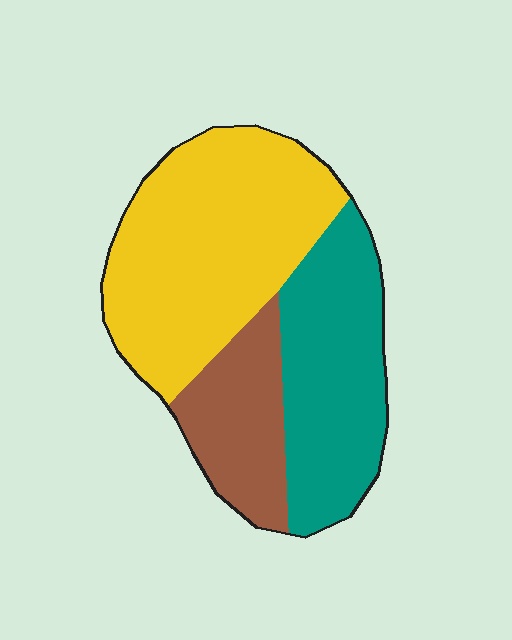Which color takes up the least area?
Brown, at roughly 20%.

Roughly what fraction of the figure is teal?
Teal covers about 35% of the figure.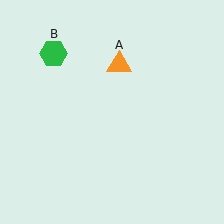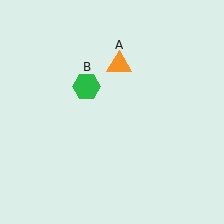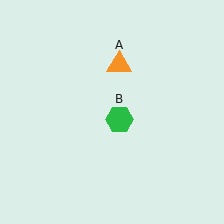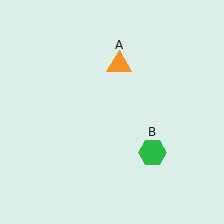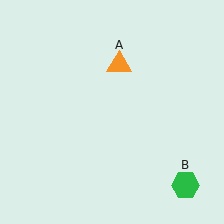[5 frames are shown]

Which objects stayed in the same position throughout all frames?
Orange triangle (object A) remained stationary.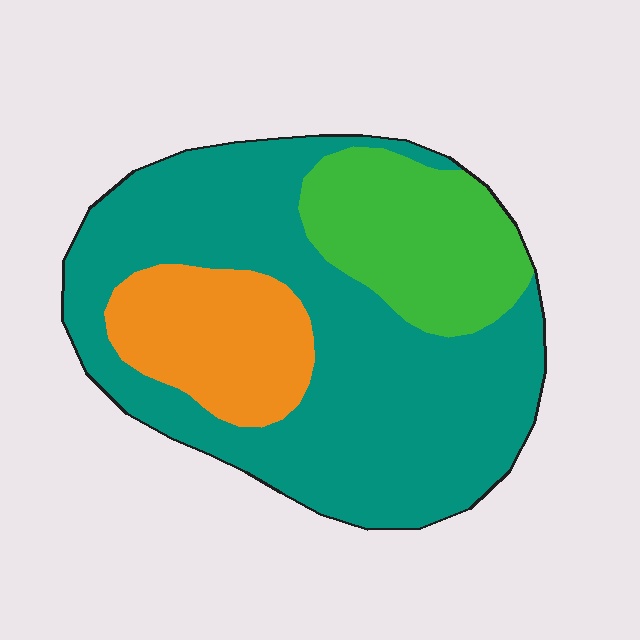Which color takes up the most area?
Teal, at roughly 60%.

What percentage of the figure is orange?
Orange takes up between a sixth and a third of the figure.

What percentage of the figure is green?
Green takes up between a sixth and a third of the figure.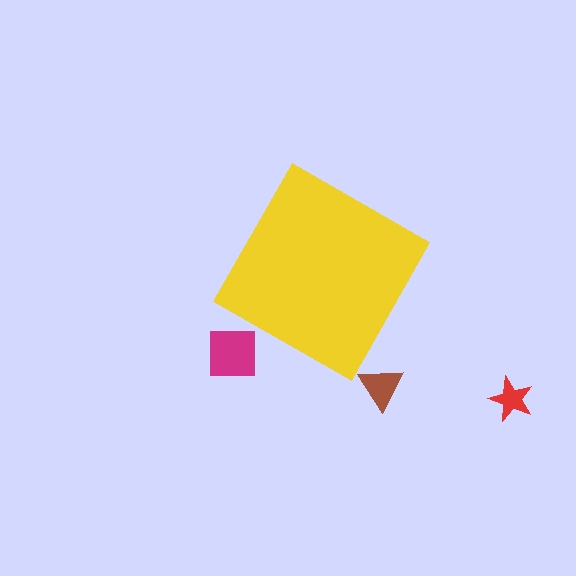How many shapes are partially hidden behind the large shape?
0 shapes are partially hidden.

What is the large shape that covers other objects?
A yellow square.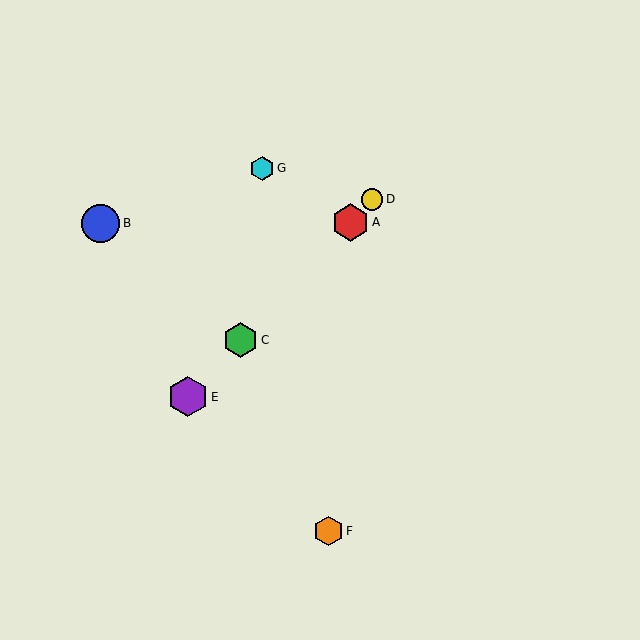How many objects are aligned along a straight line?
4 objects (A, C, D, E) are aligned along a straight line.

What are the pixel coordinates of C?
Object C is at (241, 340).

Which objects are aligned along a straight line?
Objects A, C, D, E are aligned along a straight line.